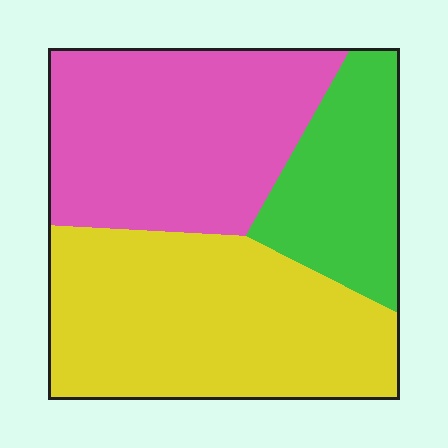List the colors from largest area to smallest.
From largest to smallest: yellow, pink, green.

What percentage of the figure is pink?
Pink covers roughly 35% of the figure.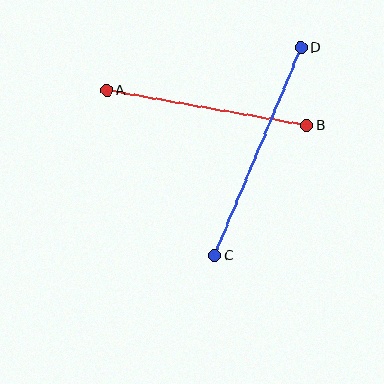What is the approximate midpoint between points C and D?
The midpoint is at approximately (258, 152) pixels.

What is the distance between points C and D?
The distance is approximately 226 pixels.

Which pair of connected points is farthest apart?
Points C and D are farthest apart.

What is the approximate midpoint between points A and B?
The midpoint is at approximately (207, 108) pixels.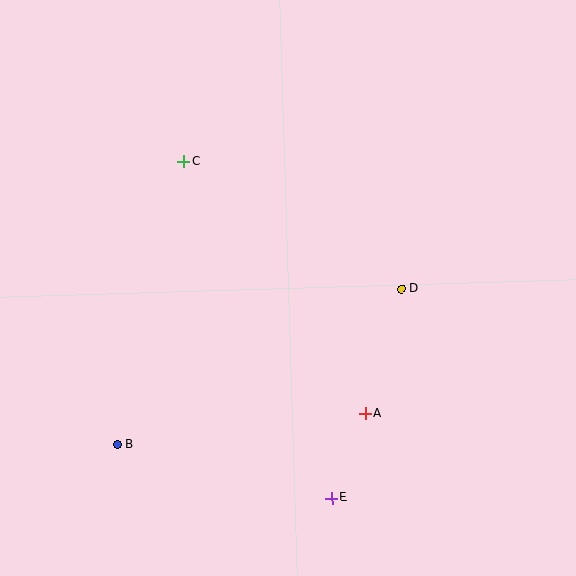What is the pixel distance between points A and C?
The distance between A and C is 311 pixels.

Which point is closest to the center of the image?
Point D at (401, 289) is closest to the center.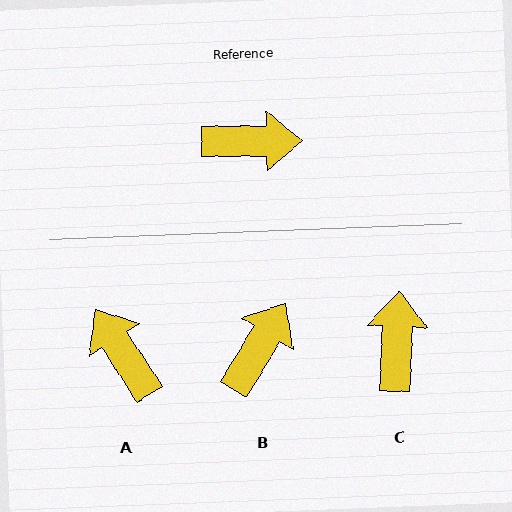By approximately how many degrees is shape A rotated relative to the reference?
Approximately 122 degrees counter-clockwise.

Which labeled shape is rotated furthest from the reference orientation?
A, about 122 degrees away.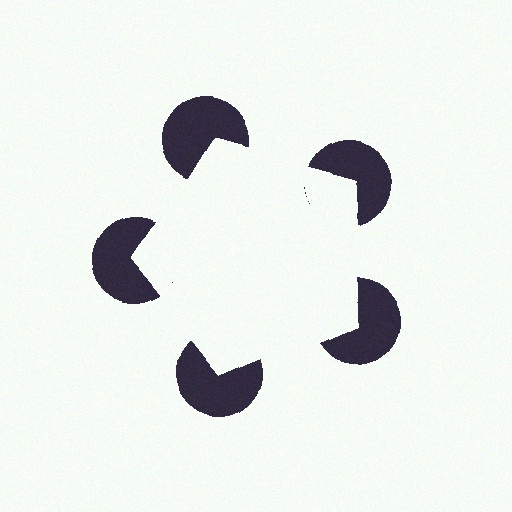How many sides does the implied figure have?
5 sides.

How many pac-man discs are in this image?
There are 5 — one at each vertex of the illusory pentagon.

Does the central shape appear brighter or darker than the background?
It typically appears slightly brighter than the background, even though no actual brightness change is drawn.